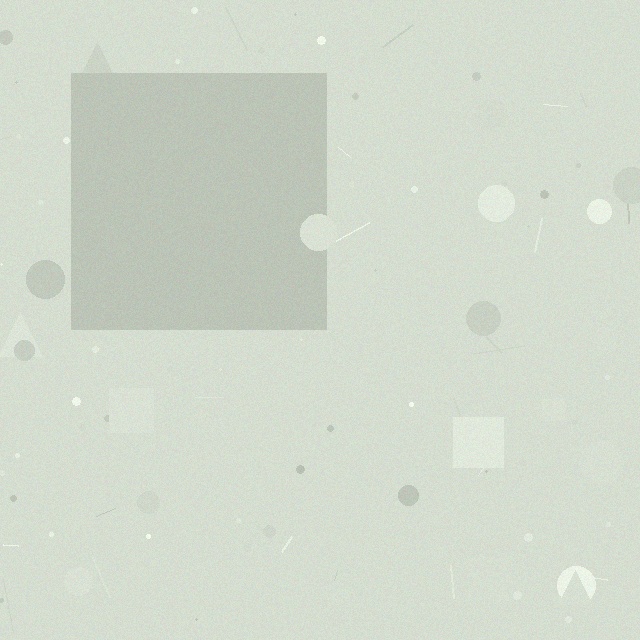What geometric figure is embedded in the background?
A square is embedded in the background.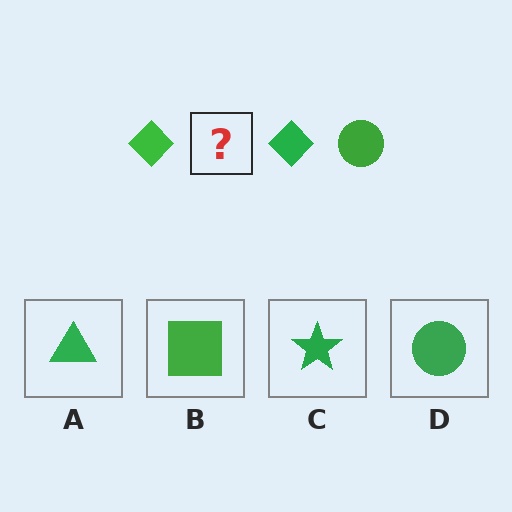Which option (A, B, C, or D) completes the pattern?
D.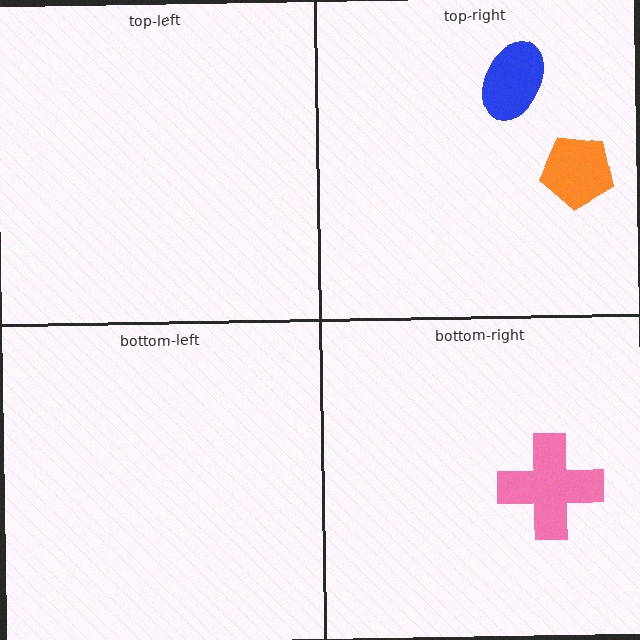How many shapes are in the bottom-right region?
1.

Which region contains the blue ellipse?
The top-right region.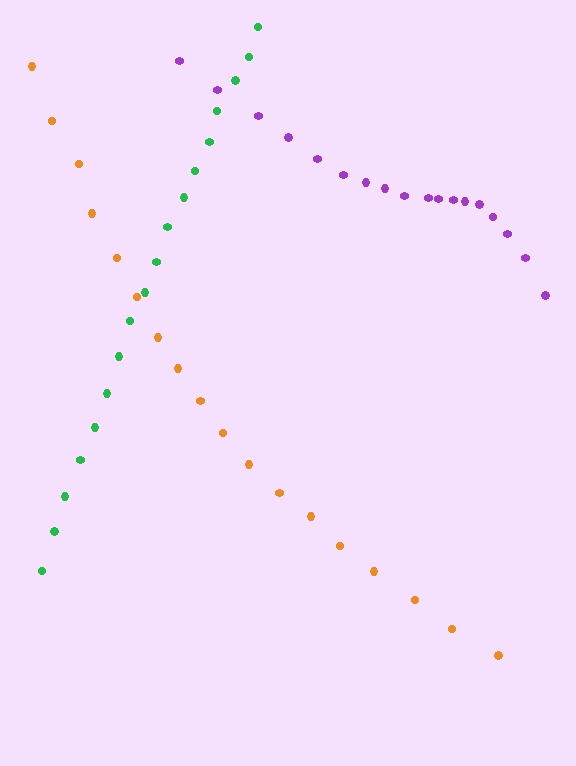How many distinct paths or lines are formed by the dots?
There are 3 distinct paths.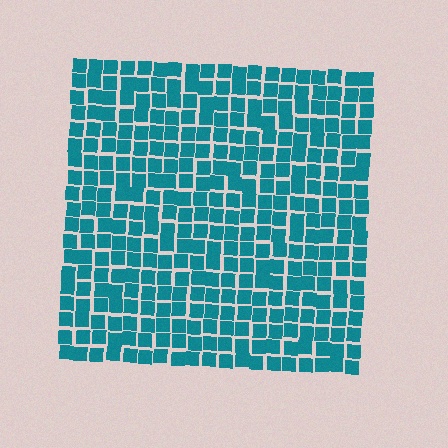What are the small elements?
The small elements are squares.